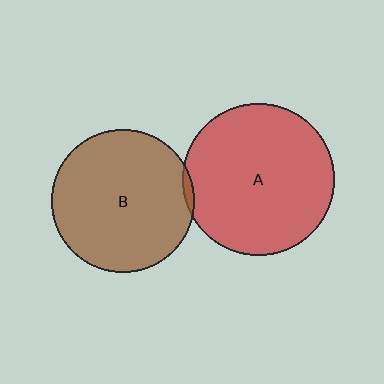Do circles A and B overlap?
Yes.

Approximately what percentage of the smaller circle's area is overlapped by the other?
Approximately 5%.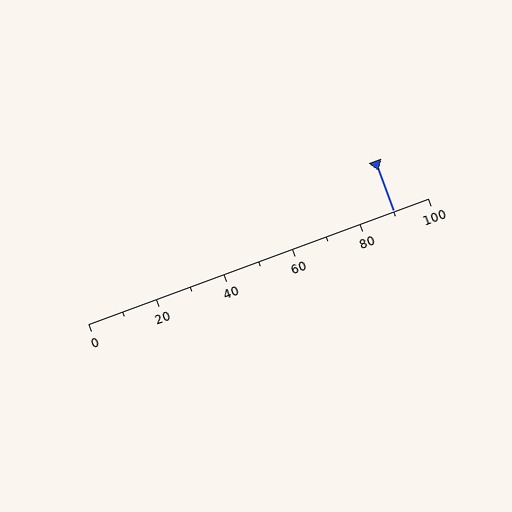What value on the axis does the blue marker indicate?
The marker indicates approximately 90.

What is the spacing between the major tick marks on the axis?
The major ticks are spaced 20 apart.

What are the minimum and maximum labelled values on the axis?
The axis runs from 0 to 100.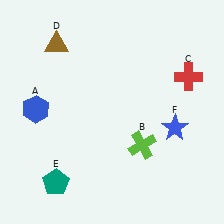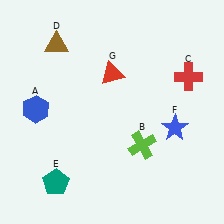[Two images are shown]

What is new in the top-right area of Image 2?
A red triangle (G) was added in the top-right area of Image 2.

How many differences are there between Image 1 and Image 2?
There is 1 difference between the two images.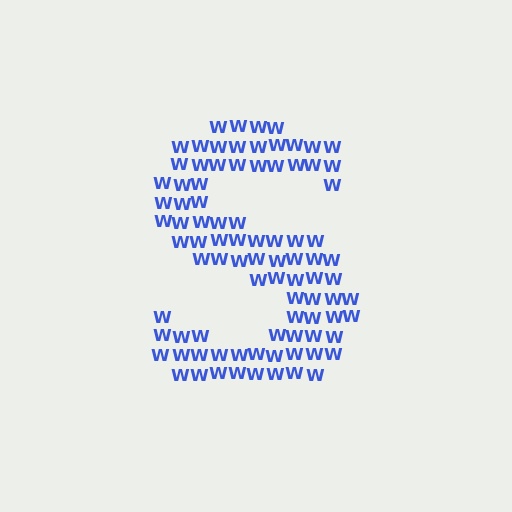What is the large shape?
The large shape is the letter S.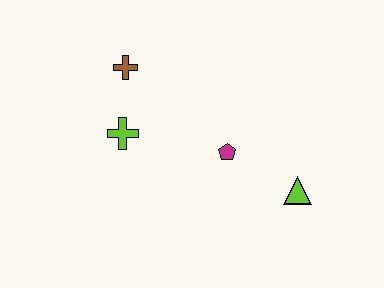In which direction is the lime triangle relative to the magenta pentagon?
The lime triangle is to the right of the magenta pentagon.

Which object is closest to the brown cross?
The lime cross is closest to the brown cross.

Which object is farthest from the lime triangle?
The brown cross is farthest from the lime triangle.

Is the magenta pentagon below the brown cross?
Yes